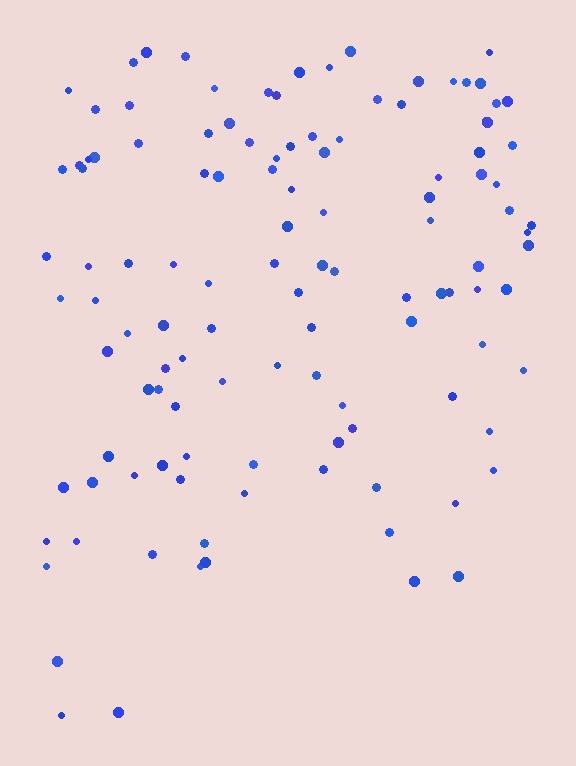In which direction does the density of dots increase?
From bottom to top, with the top side densest.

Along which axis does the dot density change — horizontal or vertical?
Vertical.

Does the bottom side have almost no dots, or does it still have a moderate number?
Still a moderate number, just noticeably fewer than the top.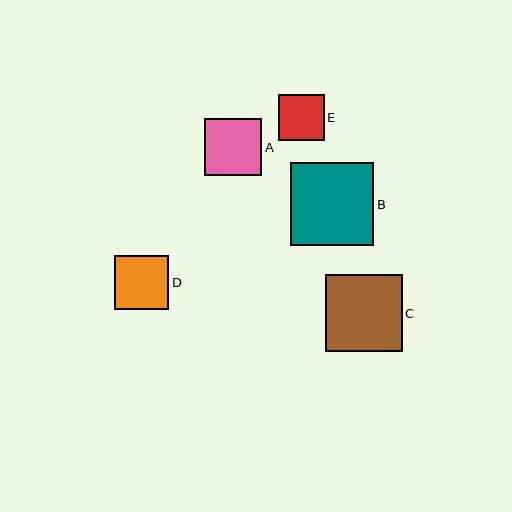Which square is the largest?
Square B is the largest with a size of approximately 83 pixels.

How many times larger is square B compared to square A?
Square B is approximately 1.5 times the size of square A.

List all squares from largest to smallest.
From largest to smallest: B, C, A, D, E.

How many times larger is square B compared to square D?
Square B is approximately 1.5 times the size of square D.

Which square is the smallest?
Square E is the smallest with a size of approximately 46 pixels.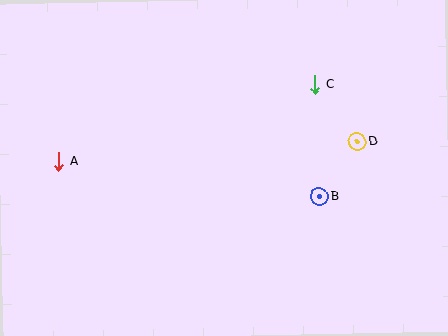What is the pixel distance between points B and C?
The distance between B and C is 112 pixels.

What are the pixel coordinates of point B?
Point B is at (320, 196).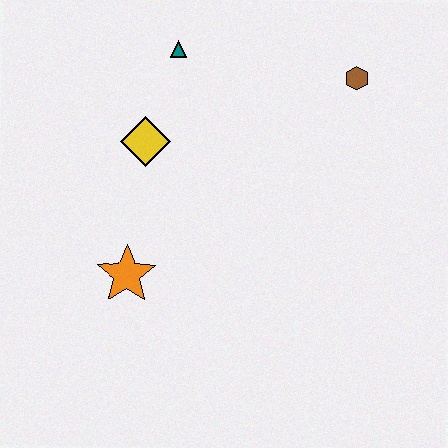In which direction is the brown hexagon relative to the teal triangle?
The brown hexagon is to the right of the teal triangle.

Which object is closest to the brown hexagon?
The teal triangle is closest to the brown hexagon.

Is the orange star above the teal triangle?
No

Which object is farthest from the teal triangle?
The orange star is farthest from the teal triangle.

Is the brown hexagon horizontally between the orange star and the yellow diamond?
No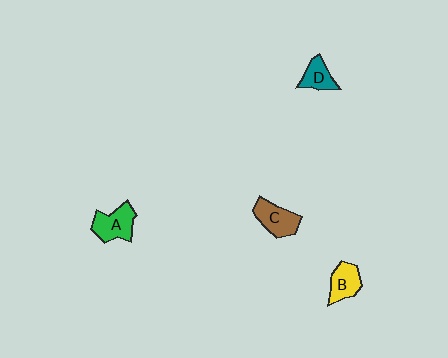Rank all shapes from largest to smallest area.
From largest to smallest: A (green), C (brown), B (yellow), D (teal).